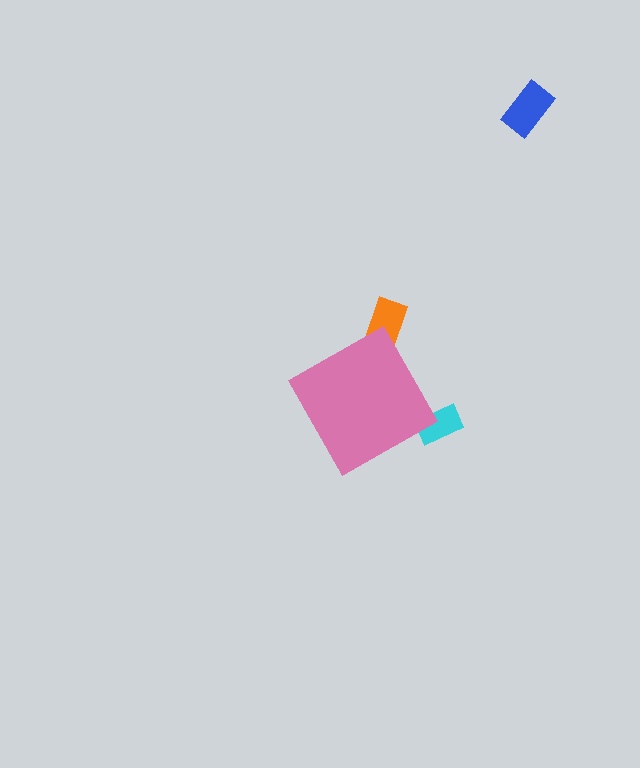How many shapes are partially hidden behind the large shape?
2 shapes are partially hidden.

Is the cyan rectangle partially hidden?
Yes, the cyan rectangle is partially hidden behind the pink diamond.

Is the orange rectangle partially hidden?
Yes, the orange rectangle is partially hidden behind the pink diamond.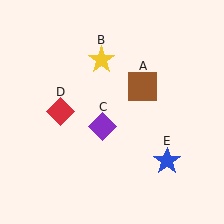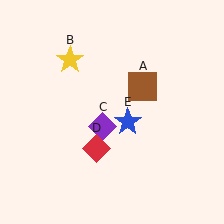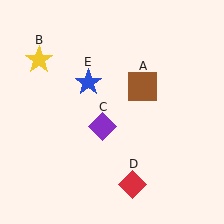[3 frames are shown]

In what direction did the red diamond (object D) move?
The red diamond (object D) moved down and to the right.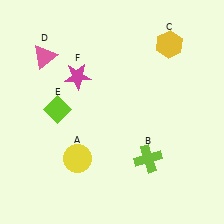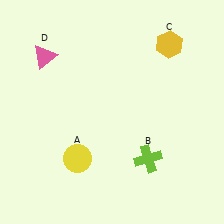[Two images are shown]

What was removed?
The lime diamond (E), the magenta star (F) were removed in Image 2.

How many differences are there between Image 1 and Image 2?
There are 2 differences between the two images.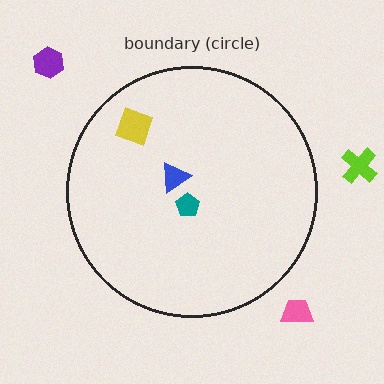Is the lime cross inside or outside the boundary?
Outside.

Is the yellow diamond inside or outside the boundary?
Inside.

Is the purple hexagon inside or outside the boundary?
Outside.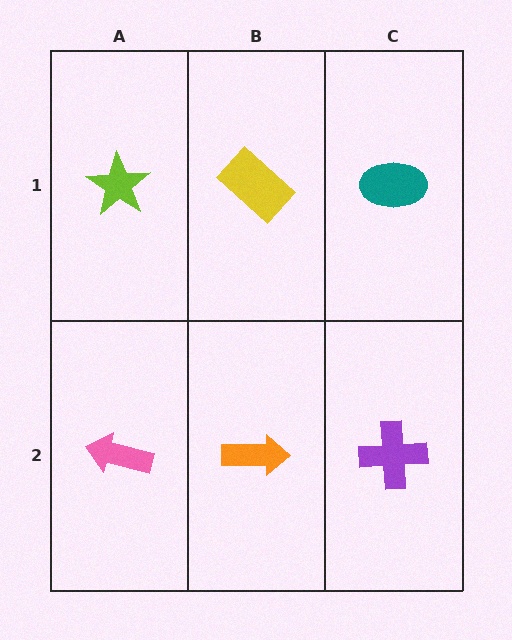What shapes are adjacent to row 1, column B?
An orange arrow (row 2, column B), a lime star (row 1, column A), a teal ellipse (row 1, column C).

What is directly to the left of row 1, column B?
A lime star.